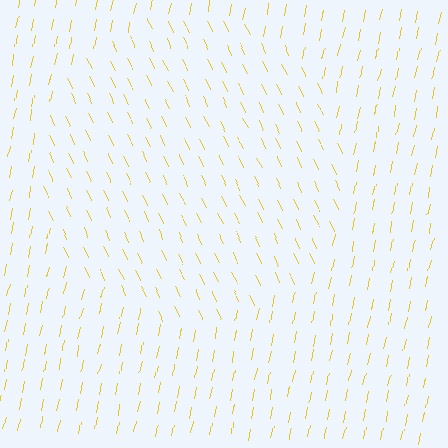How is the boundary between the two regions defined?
The boundary is defined purely by a change in line orientation (approximately 38 degrees difference). All lines are the same color and thickness.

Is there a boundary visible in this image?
Yes, there is a texture boundary formed by a change in line orientation.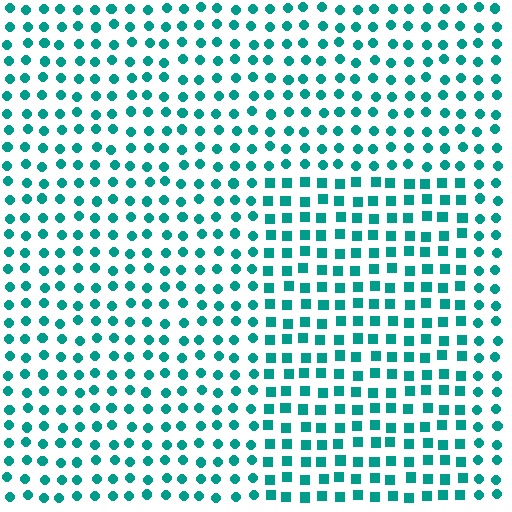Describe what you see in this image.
The image is filled with small teal elements arranged in a uniform grid. A rectangle-shaped region contains squares, while the surrounding area contains circles. The boundary is defined purely by the change in element shape.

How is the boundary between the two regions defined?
The boundary is defined by a change in element shape: squares inside vs. circles outside. All elements share the same color and spacing.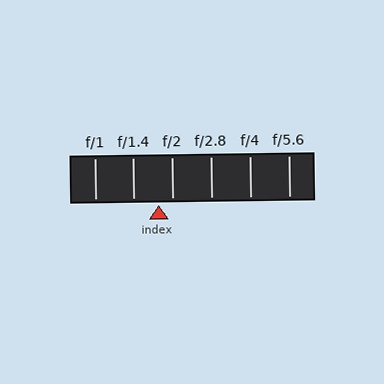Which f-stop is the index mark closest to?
The index mark is closest to f/2.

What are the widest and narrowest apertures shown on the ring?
The widest aperture shown is f/1 and the narrowest is f/5.6.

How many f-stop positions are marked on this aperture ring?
There are 6 f-stop positions marked.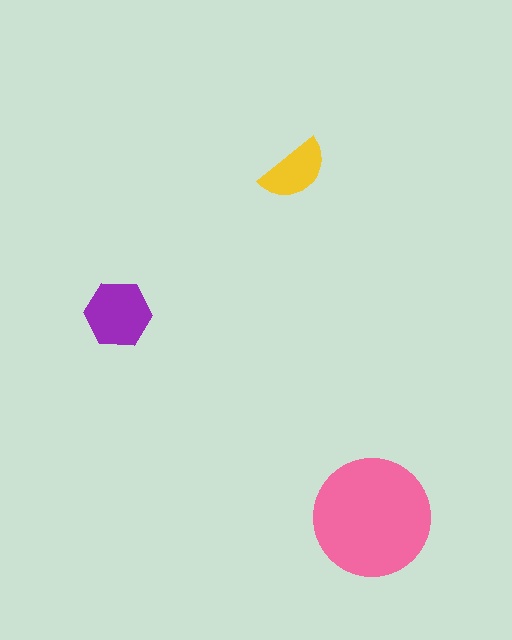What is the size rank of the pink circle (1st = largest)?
1st.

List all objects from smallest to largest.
The yellow semicircle, the purple hexagon, the pink circle.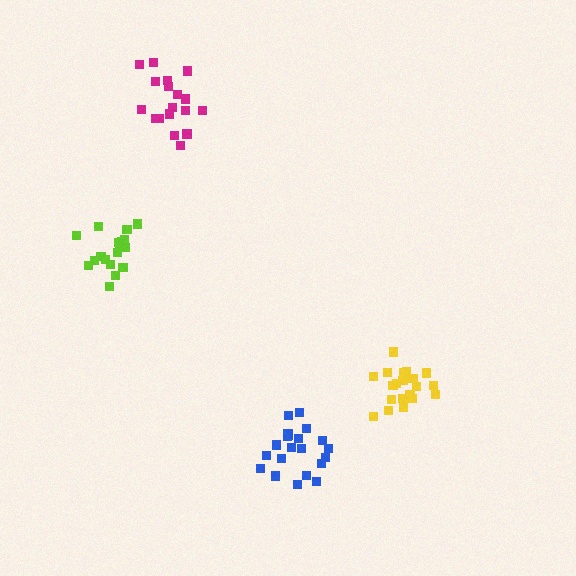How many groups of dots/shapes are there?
There are 4 groups.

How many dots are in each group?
Group 1: 21 dots, Group 2: 18 dots, Group 3: 21 dots, Group 4: 18 dots (78 total).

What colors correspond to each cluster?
The clusters are colored: yellow, lime, blue, magenta.